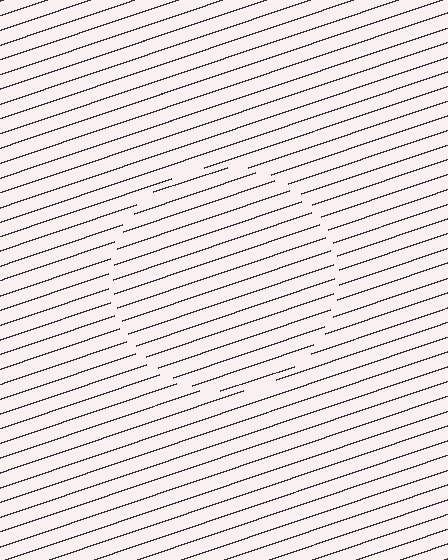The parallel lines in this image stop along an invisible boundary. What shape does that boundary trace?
An illusory circle. The interior of the shape contains the same grating, shifted by half a period — the contour is defined by the phase discontinuity where line-ends from the inner and outer gratings abut.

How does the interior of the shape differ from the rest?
The interior of the shape contains the same grating, shifted by half a period — the contour is defined by the phase discontinuity where line-ends from the inner and outer gratings abut.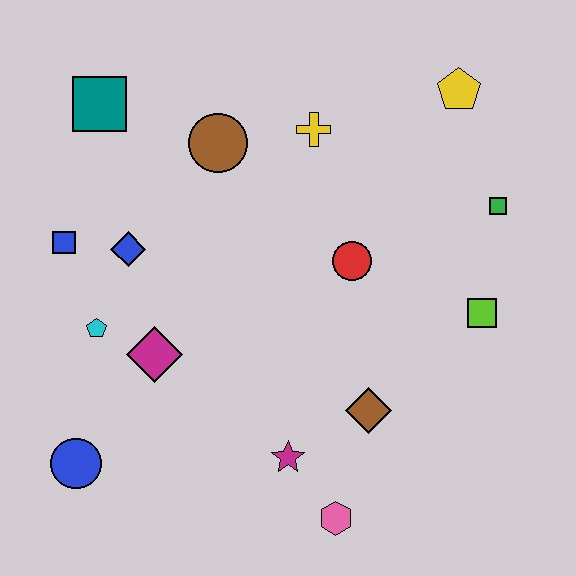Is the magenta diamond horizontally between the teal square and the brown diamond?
Yes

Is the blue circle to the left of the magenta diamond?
Yes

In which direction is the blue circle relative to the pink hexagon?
The blue circle is to the left of the pink hexagon.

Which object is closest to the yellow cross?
The brown circle is closest to the yellow cross.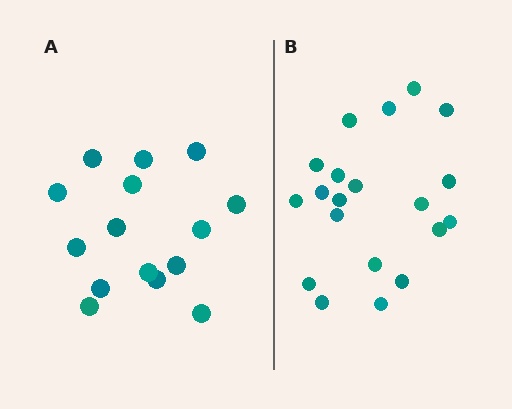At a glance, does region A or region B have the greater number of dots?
Region B (the right region) has more dots.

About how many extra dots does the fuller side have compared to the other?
Region B has about 5 more dots than region A.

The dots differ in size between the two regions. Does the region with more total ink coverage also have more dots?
No. Region A has more total ink coverage because its dots are larger, but region B actually contains more individual dots. Total area can be misleading — the number of items is what matters here.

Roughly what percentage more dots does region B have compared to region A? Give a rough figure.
About 35% more.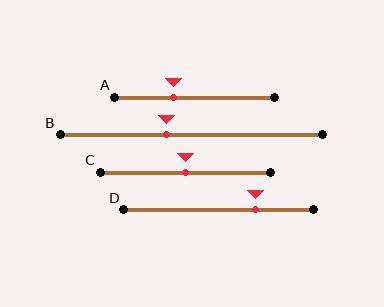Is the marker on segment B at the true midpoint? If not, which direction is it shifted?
No, the marker on segment B is shifted to the left by about 9% of the segment length.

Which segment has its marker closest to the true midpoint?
Segment C has its marker closest to the true midpoint.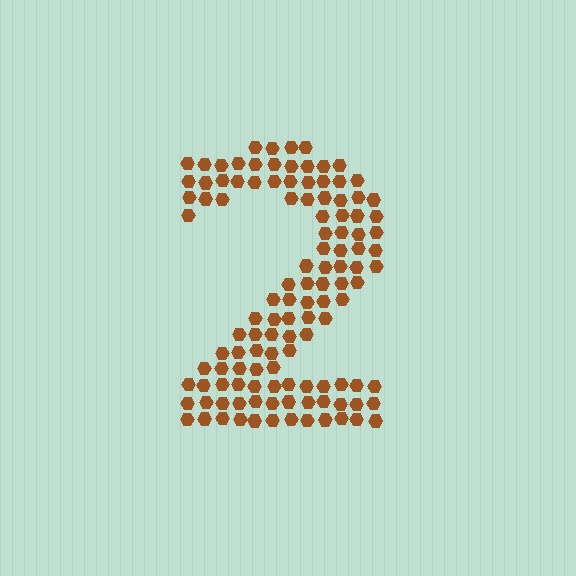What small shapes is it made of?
It is made of small hexagons.